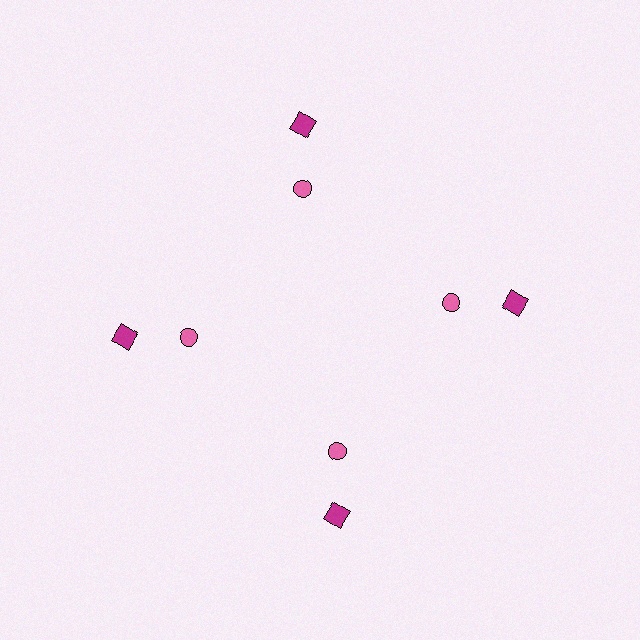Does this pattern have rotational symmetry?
Yes, this pattern has 4-fold rotational symmetry. It looks the same after rotating 90 degrees around the center.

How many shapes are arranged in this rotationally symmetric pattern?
There are 8 shapes, arranged in 4 groups of 2.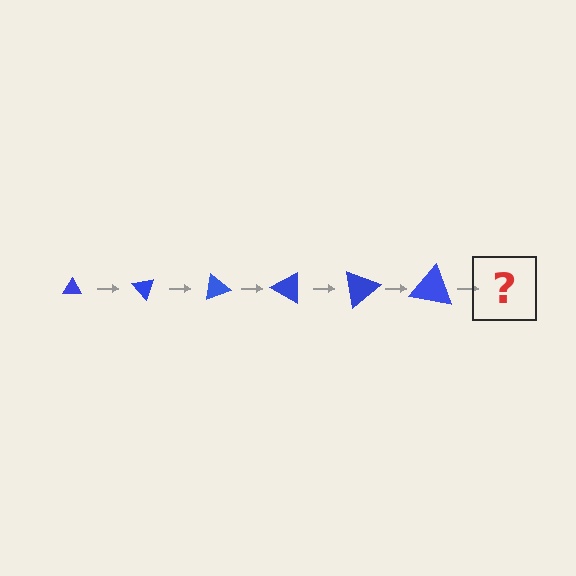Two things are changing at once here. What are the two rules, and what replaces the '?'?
The two rules are that the triangle grows larger each step and it rotates 50 degrees each step. The '?' should be a triangle, larger than the previous one and rotated 300 degrees from the start.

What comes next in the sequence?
The next element should be a triangle, larger than the previous one and rotated 300 degrees from the start.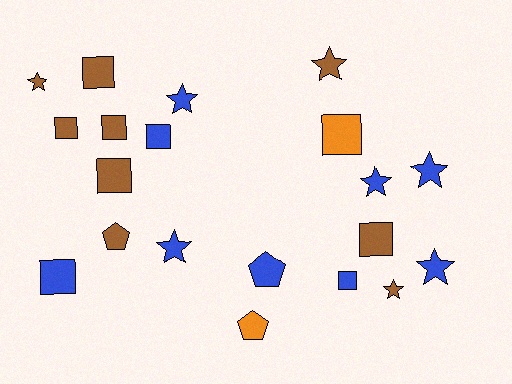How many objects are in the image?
There are 20 objects.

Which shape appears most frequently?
Square, with 9 objects.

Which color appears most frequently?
Blue, with 9 objects.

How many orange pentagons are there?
There is 1 orange pentagon.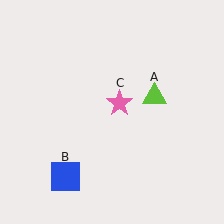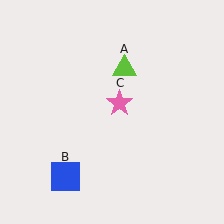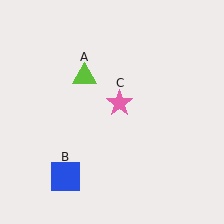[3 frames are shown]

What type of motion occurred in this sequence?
The lime triangle (object A) rotated counterclockwise around the center of the scene.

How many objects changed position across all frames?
1 object changed position: lime triangle (object A).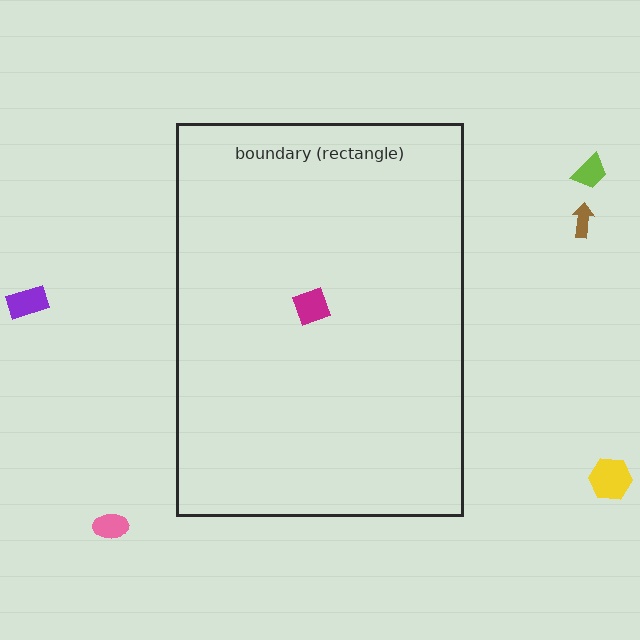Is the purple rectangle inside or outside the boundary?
Outside.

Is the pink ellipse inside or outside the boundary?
Outside.